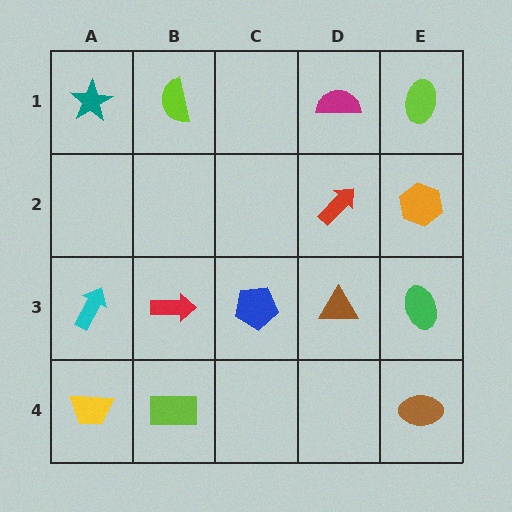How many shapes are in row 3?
5 shapes.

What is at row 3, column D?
A brown triangle.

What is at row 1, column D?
A magenta semicircle.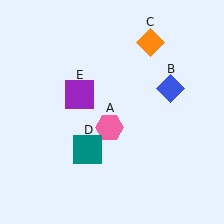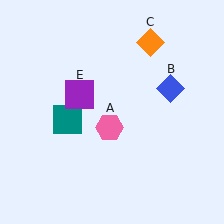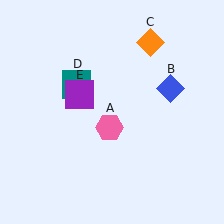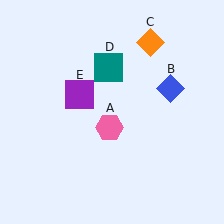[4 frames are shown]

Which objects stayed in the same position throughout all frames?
Pink hexagon (object A) and blue diamond (object B) and orange diamond (object C) and purple square (object E) remained stationary.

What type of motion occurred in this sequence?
The teal square (object D) rotated clockwise around the center of the scene.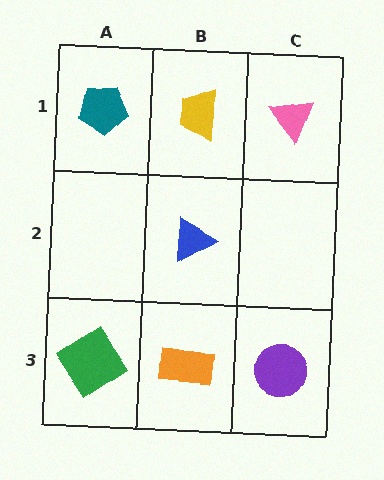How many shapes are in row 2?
1 shape.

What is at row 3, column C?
A purple circle.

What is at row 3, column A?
A green diamond.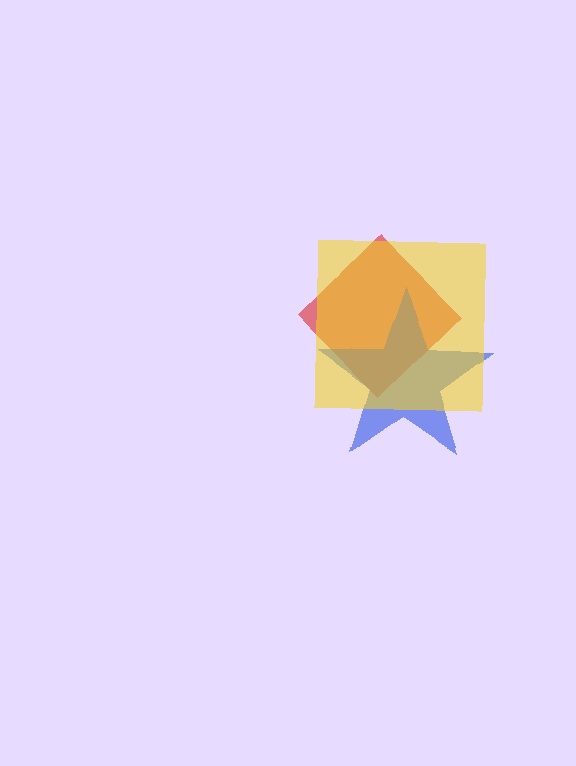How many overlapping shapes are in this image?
There are 3 overlapping shapes in the image.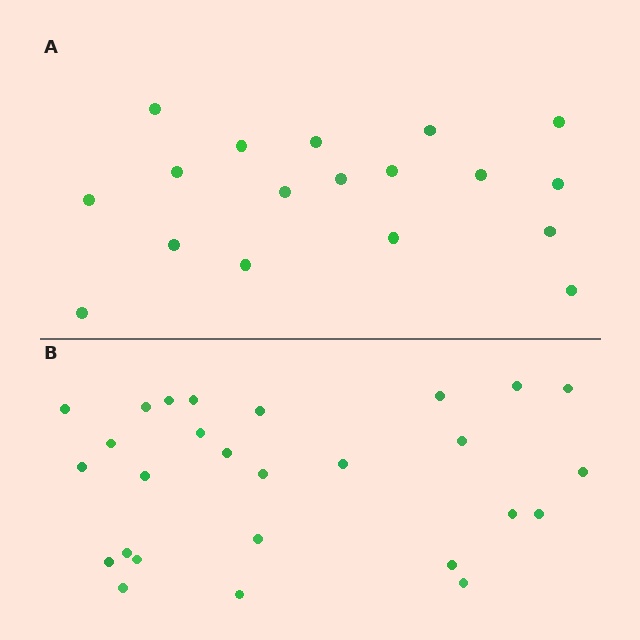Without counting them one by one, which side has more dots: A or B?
Region B (the bottom region) has more dots.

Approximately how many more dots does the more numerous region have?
Region B has roughly 8 or so more dots than region A.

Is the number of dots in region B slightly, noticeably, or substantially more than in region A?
Region B has substantially more. The ratio is roughly 1.5 to 1.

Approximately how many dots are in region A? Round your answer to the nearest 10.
About 20 dots. (The exact count is 18, which rounds to 20.)